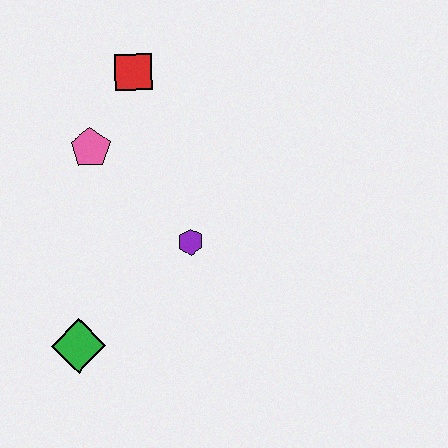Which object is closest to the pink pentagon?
The red square is closest to the pink pentagon.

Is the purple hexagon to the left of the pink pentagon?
No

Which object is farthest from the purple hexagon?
The red square is farthest from the purple hexagon.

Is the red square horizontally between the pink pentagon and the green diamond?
No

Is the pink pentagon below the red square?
Yes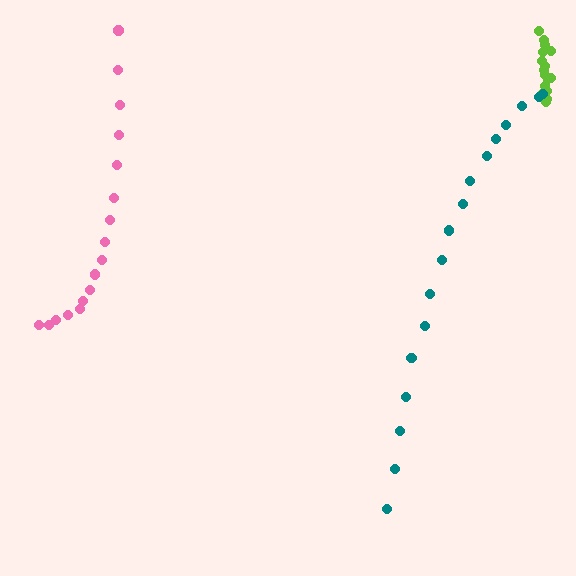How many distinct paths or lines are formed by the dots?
There are 3 distinct paths.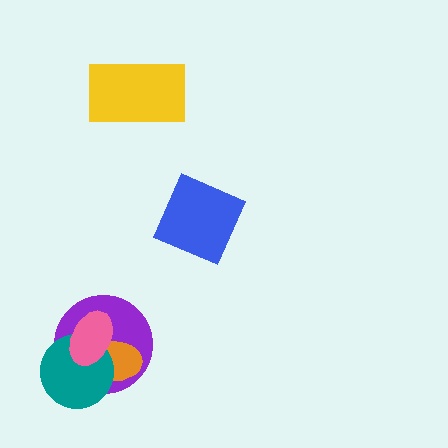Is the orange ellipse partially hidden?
Yes, it is partially covered by another shape.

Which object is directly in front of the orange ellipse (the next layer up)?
The teal circle is directly in front of the orange ellipse.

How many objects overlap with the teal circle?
3 objects overlap with the teal circle.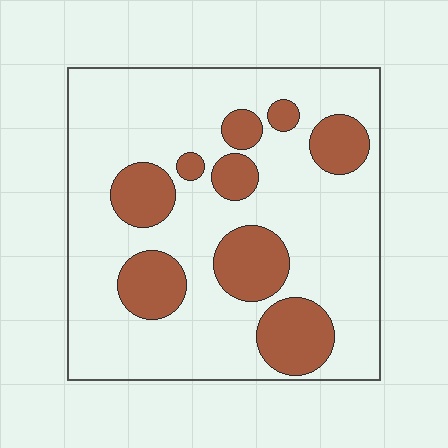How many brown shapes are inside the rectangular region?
9.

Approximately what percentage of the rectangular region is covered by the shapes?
Approximately 25%.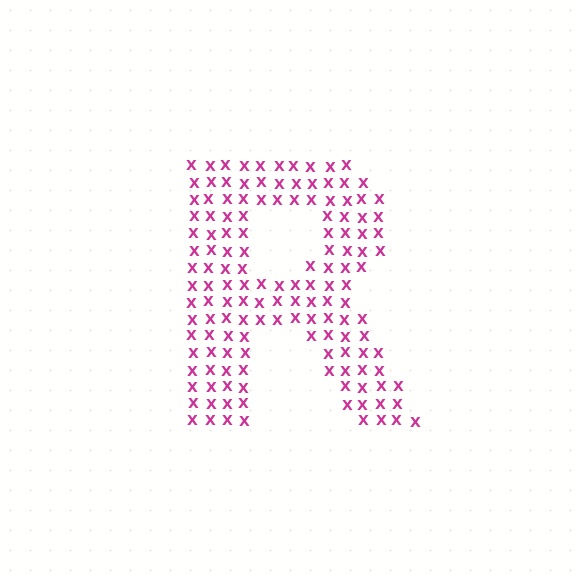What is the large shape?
The large shape is the letter R.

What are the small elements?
The small elements are letter X's.